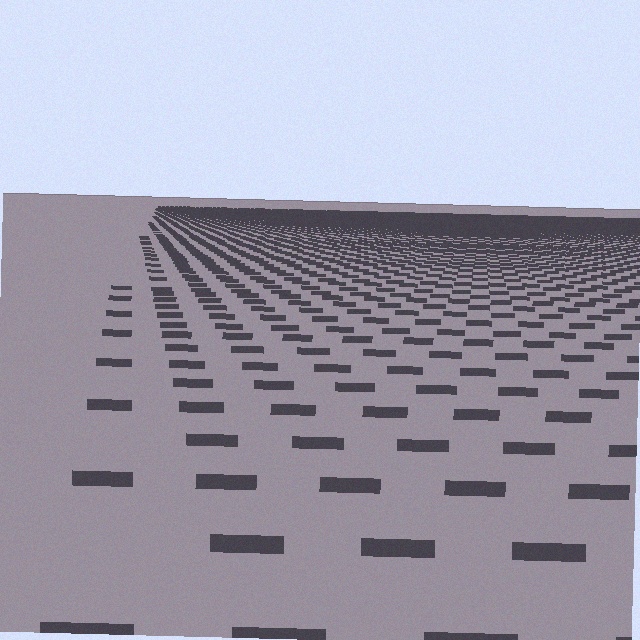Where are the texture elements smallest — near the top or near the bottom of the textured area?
Near the top.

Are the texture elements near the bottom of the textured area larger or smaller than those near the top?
Larger. Near the bottom, elements are closer to the viewer and appear at a bigger on-screen size.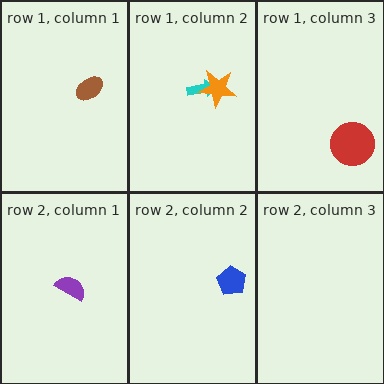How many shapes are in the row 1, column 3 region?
1.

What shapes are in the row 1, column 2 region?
The cyan arrow, the orange star.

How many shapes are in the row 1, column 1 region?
1.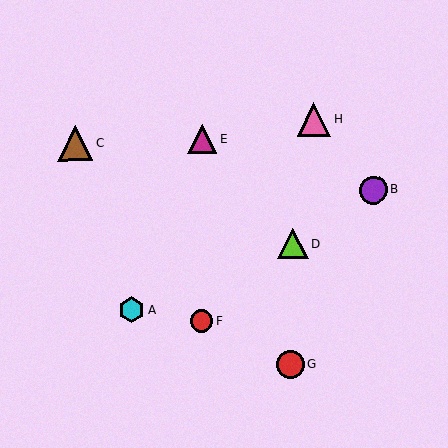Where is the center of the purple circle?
The center of the purple circle is at (373, 190).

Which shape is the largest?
The brown triangle (labeled C) is the largest.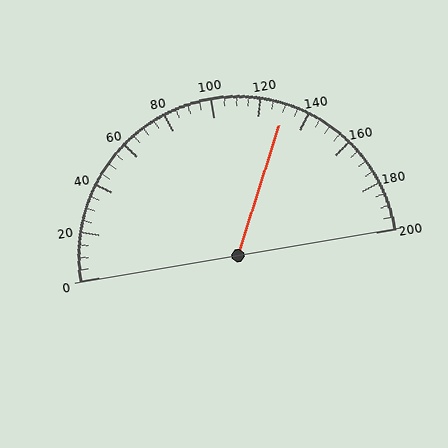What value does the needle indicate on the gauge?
The needle indicates approximately 130.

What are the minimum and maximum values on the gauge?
The gauge ranges from 0 to 200.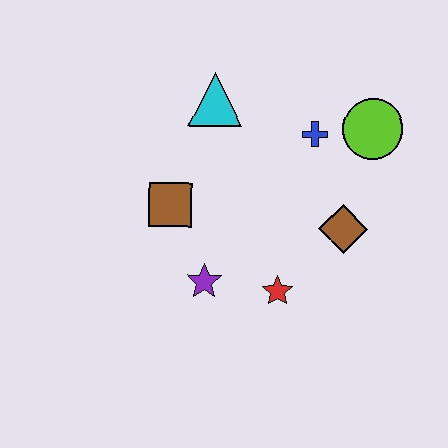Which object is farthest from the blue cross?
The purple star is farthest from the blue cross.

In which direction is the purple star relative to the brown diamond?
The purple star is to the left of the brown diamond.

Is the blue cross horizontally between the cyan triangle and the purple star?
No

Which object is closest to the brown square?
The purple star is closest to the brown square.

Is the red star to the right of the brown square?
Yes